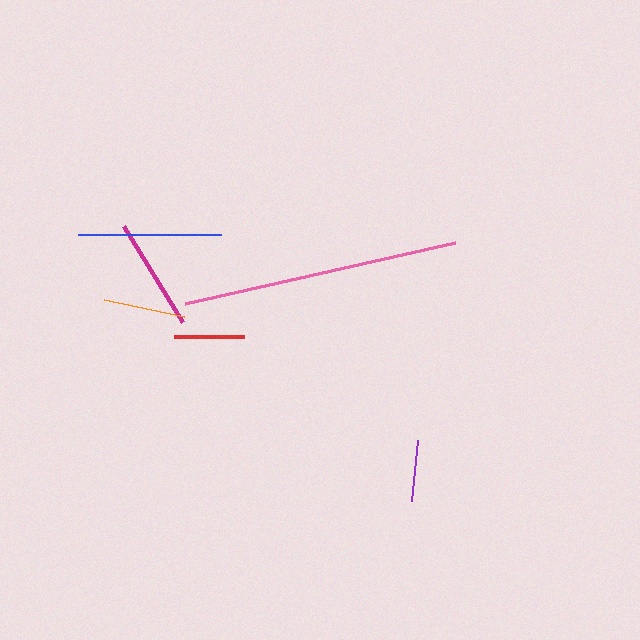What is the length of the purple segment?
The purple segment is approximately 61 pixels long.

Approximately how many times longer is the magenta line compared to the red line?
The magenta line is approximately 1.6 times the length of the red line.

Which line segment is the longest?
The pink line is the longest at approximately 277 pixels.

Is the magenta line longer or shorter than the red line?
The magenta line is longer than the red line.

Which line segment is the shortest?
The purple line is the shortest at approximately 61 pixels.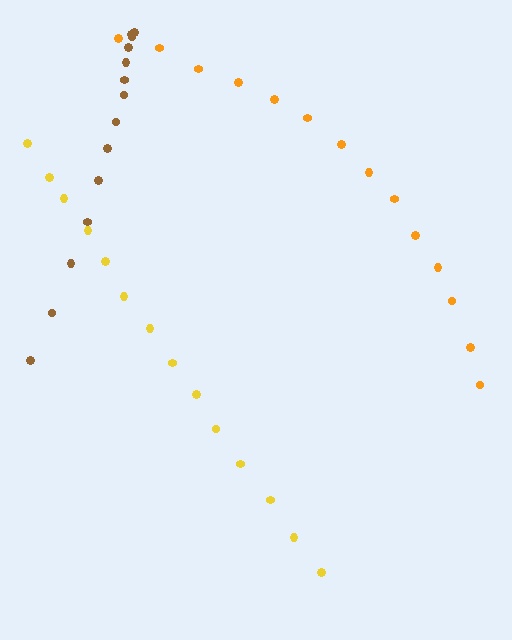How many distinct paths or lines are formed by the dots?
There are 3 distinct paths.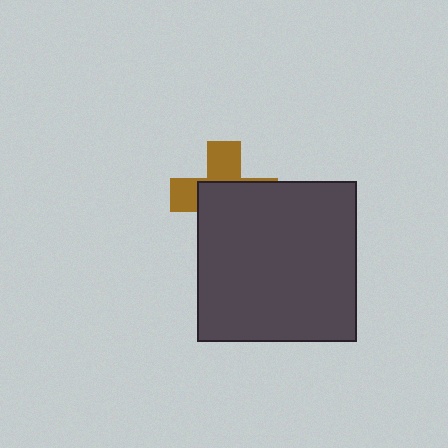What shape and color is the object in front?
The object in front is a dark gray square.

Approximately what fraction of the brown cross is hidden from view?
Roughly 60% of the brown cross is hidden behind the dark gray square.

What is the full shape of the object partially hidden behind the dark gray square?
The partially hidden object is a brown cross.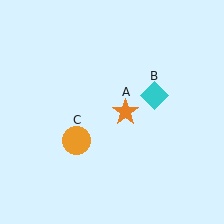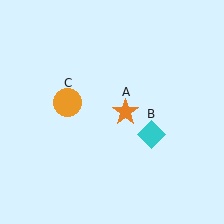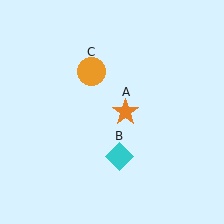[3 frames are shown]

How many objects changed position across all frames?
2 objects changed position: cyan diamond (object B), orange circle (object C).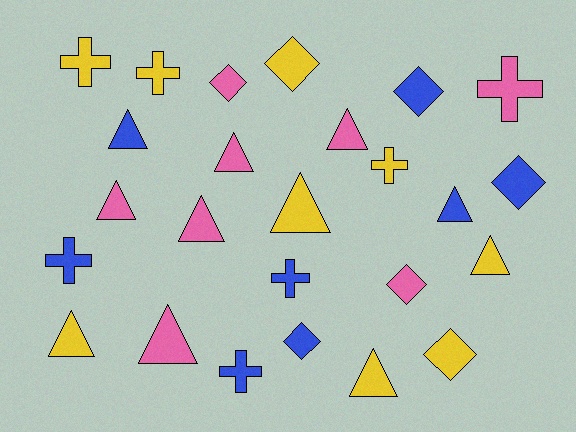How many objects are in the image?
There are 25 objects.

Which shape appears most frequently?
Triangle, with 11 objects.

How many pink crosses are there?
There is 1 pink cross.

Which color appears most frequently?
Yellow, with 9 objects.